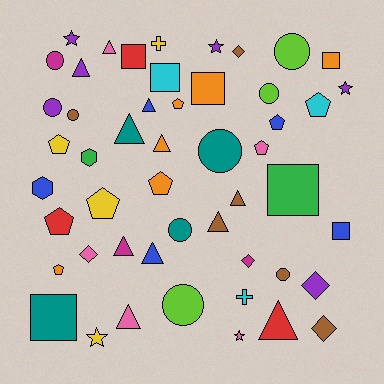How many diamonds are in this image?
There are 5 diamonds.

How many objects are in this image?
There are 50 objects.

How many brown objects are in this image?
There are 6 brown objects.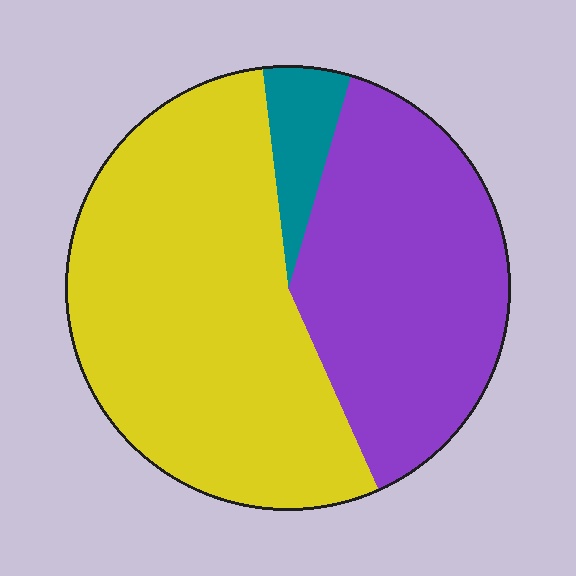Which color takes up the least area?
Teal, at roughly 5%.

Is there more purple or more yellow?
Yellow.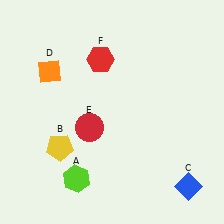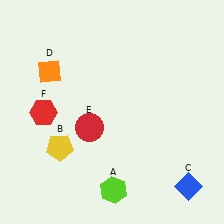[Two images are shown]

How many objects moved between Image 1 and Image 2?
2 objects moved between the two images.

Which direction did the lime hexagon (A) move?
The lime hexagon (A) moved right.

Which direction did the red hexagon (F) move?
The red hexagon (F) moved left.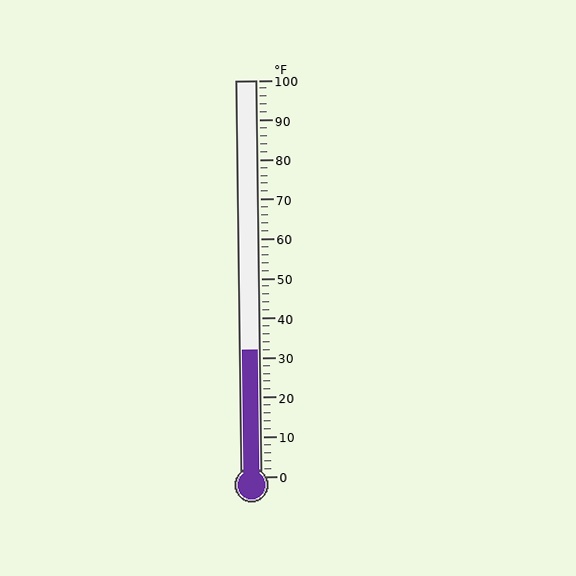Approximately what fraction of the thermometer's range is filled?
The thermometer is filled to approximately 30% of its range.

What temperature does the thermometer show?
The thermometer shows approximately 32°F.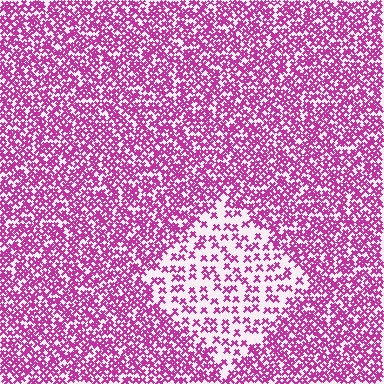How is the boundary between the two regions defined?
The boundary is defined by a change in element density (approximately 2.4x ratio). All elements are the same color, size, and shape.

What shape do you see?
I see a diamond.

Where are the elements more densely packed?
The elements are more densely packed outside the diamond boundary.